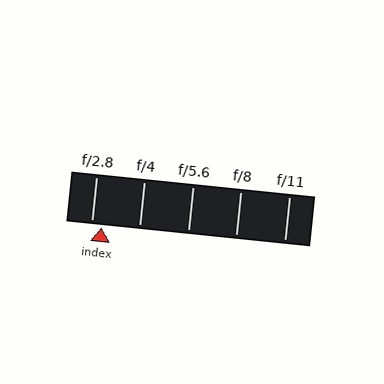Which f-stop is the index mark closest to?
The index mark is closest to f/2.8.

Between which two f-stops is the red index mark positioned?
The index mark is between f/2.8 and f/4.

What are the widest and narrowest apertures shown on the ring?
The widest aperture shown is f/2.8 and the narrowest is f/11.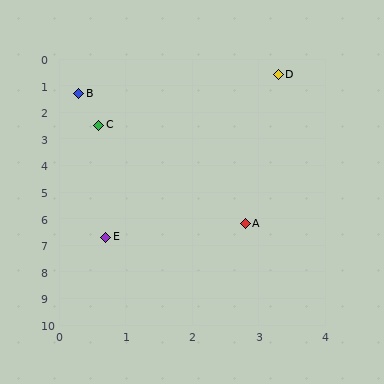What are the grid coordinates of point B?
Point B is at approximately (0.3, 1.3).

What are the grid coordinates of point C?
Point C is at approximately (0.6, 2.5).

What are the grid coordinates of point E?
Point E is at approximately (0.7, 6.7).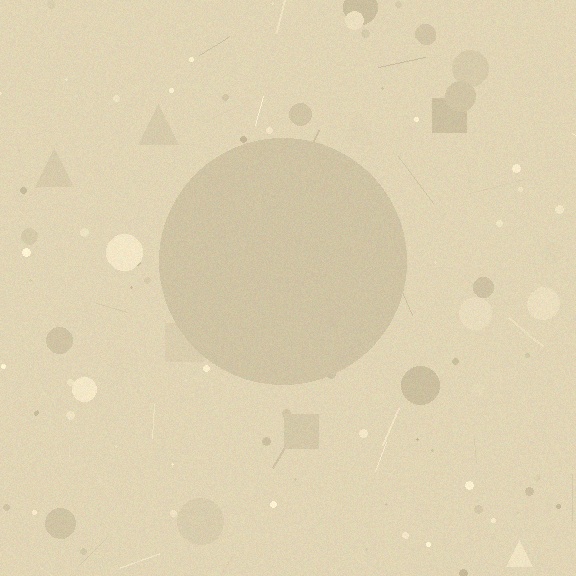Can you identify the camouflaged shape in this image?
The camouflaged shape is a circle.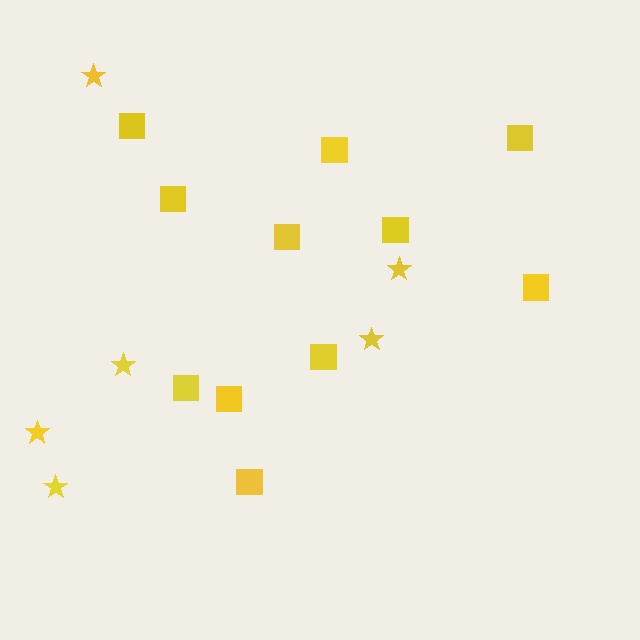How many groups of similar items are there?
There are 2 groups: one group of stars (6) and one group of squares (11).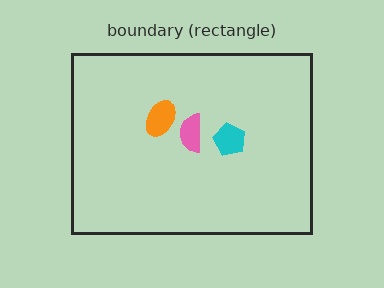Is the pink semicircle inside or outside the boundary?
Inside.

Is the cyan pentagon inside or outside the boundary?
Inside.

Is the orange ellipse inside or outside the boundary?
Inside.